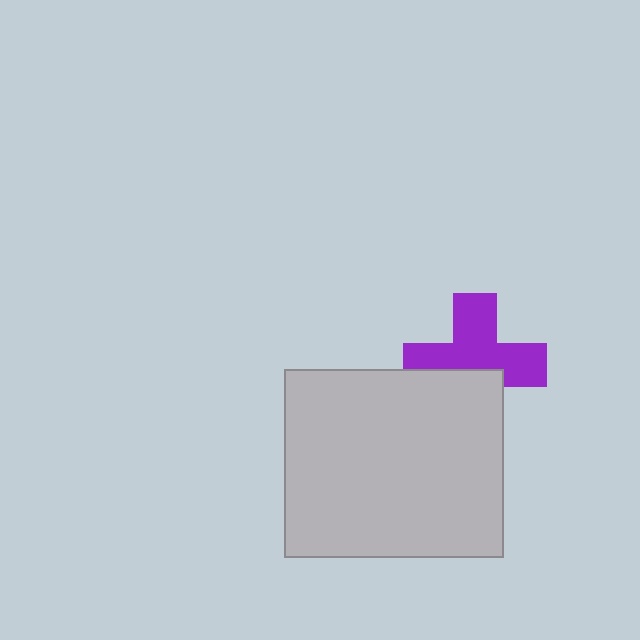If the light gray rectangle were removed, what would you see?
You would see the complete purple cross.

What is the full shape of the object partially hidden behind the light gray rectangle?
The partially hidden object is a purple cross.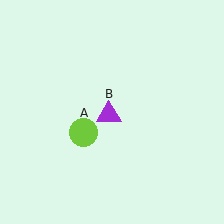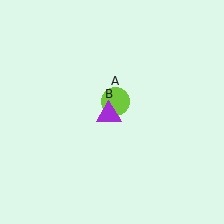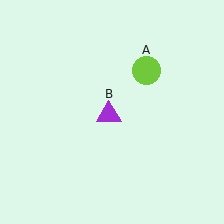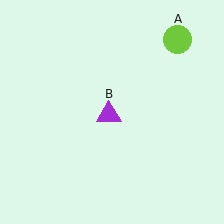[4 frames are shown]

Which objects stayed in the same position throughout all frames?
Purple triangle (object B) remained stationary.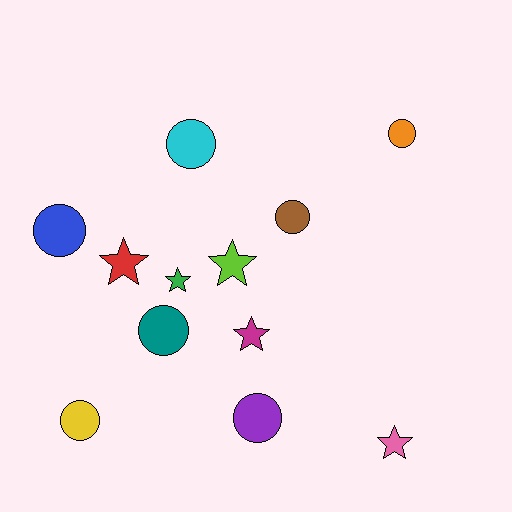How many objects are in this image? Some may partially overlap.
There are 12 objects.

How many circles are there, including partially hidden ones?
There are 7 circles.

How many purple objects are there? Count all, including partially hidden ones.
There is 1 purple object.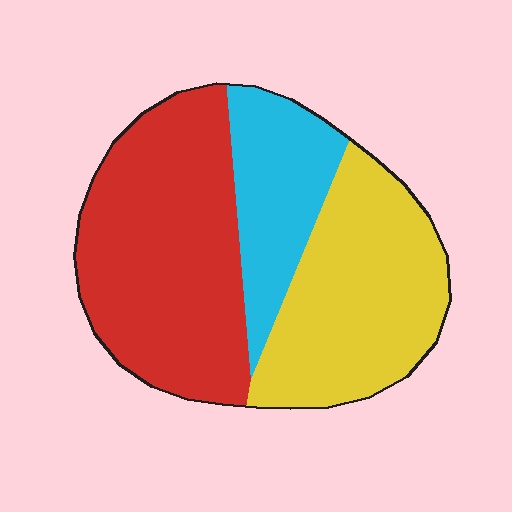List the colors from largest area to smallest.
From largest to smallest: red, yellow, cyan.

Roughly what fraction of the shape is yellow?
Yellow takes up about three eighths (3/8) of the shape.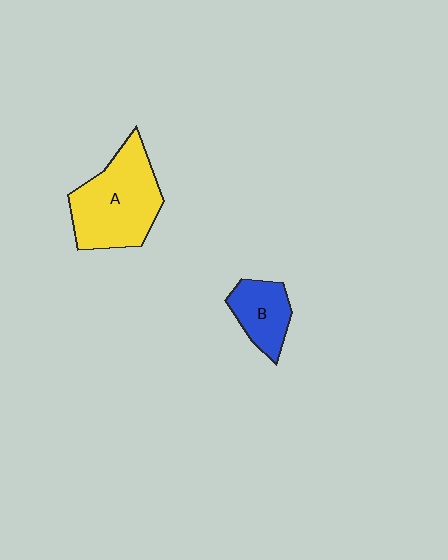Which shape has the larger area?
Shape A (yellow).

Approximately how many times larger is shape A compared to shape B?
Approximately 2.1 times.